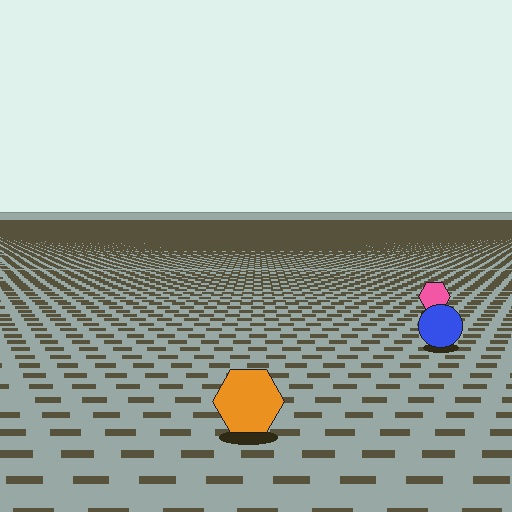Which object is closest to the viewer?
The orange hexagon is closest. The texture marks near it are larger and more spread out.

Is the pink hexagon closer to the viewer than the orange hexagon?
No. The orange hexagon is closer — you can tell from the texture gradient: the ground texture is coarser near it.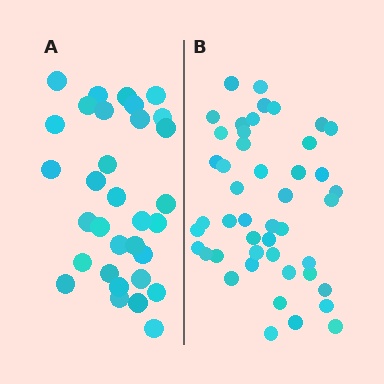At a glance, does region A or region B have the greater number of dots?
Region B (the right region) has more dots.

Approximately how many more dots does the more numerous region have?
Region B has approximately 15 more dots than region A.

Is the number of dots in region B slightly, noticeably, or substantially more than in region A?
Region B has noticeably more, but not dramatically so. The ratio is roughly 1.4 to 1.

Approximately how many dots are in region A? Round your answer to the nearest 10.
About 30 dots. (The exact count is 32, which rounds to 30.)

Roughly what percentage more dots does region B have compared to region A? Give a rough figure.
About 45% more.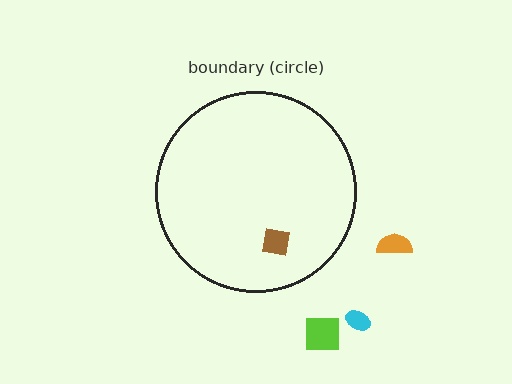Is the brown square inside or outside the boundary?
Inside.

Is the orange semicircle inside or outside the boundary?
Outside.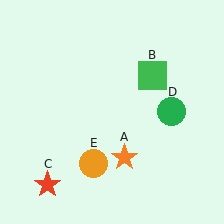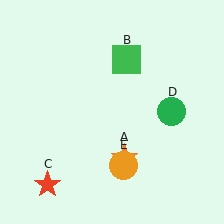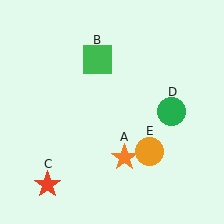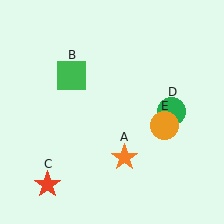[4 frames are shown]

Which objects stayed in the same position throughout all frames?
Orange star (object A) and red star (object C) and green circle (object D) remained stationary.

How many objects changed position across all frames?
2 objects changed position: green square (object B), orange circle (object E).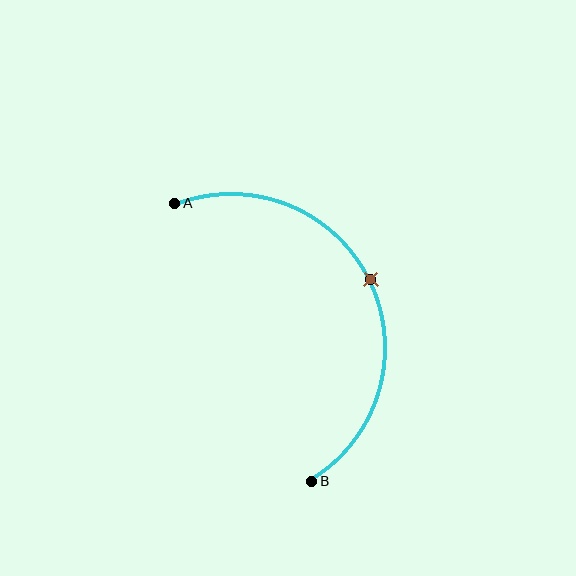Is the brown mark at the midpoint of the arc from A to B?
Yes. The brown mark lies on the arc at equal arc-length from both A and B — it is the arc midpoint.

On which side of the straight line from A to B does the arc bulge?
The arc bulges to the right of the straight line connecting A and B.